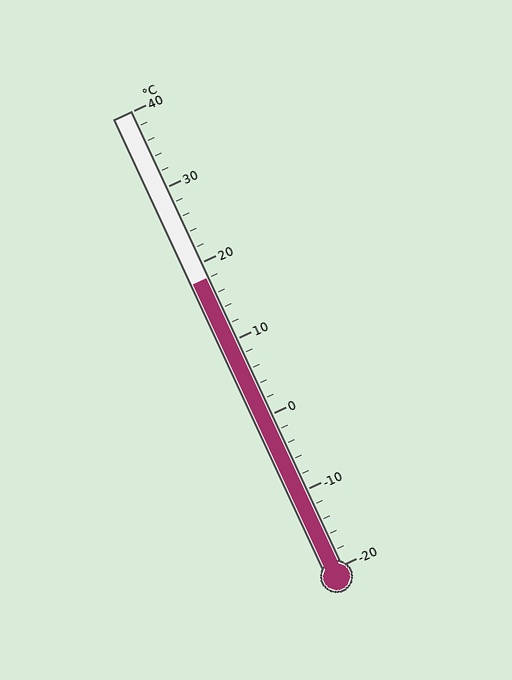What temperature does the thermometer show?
The thermometer shows approximately 18°C.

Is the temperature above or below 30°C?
The temperature is below 30°C.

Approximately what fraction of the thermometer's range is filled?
The thermometer is filled to approximately 65% of its range.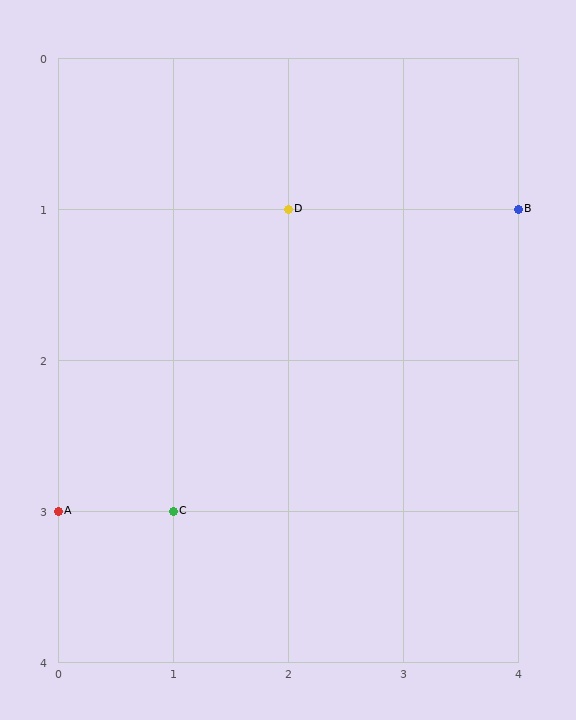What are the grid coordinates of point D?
Point D is at grid coordinates (2, 1).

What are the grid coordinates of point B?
Point B is at grid coordinates (4, 1).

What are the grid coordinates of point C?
Point C is at grid coordinates (1, 3).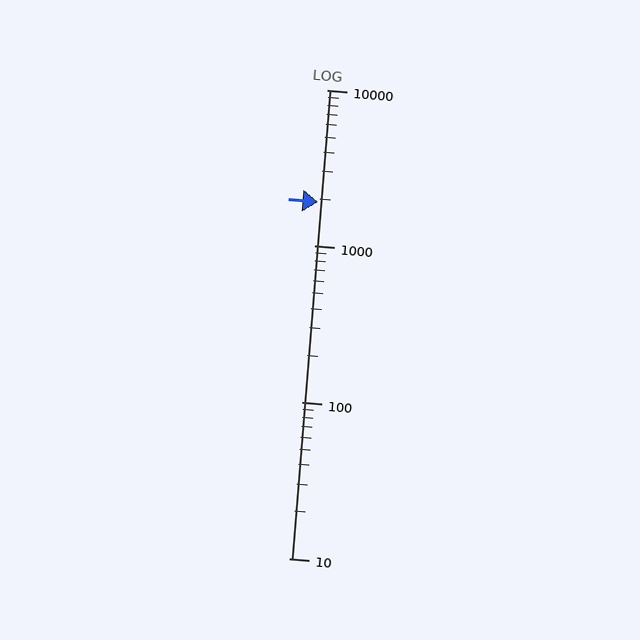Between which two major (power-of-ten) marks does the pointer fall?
The pointer is between 1000 and 10000.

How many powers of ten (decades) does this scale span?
The scale spans 3 decades, from 10 to 10000.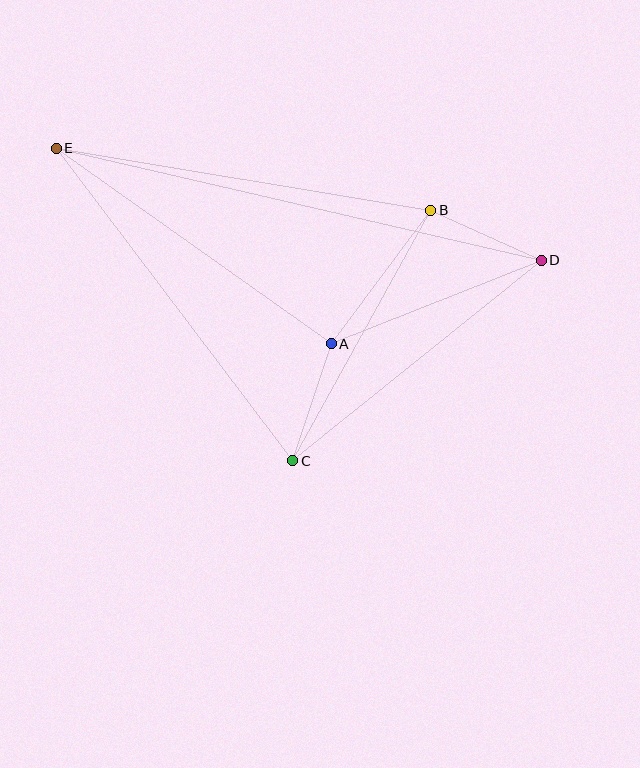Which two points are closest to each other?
Points B and D are closest to each other.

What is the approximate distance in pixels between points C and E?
The distance between C and E is approximately 392 pixels.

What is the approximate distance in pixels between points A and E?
The distance between A and E is approximately 337 pixels.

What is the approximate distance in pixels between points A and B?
The distance between A and B is approximately 166 pixels.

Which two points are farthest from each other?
Points D and E are farthest from each other.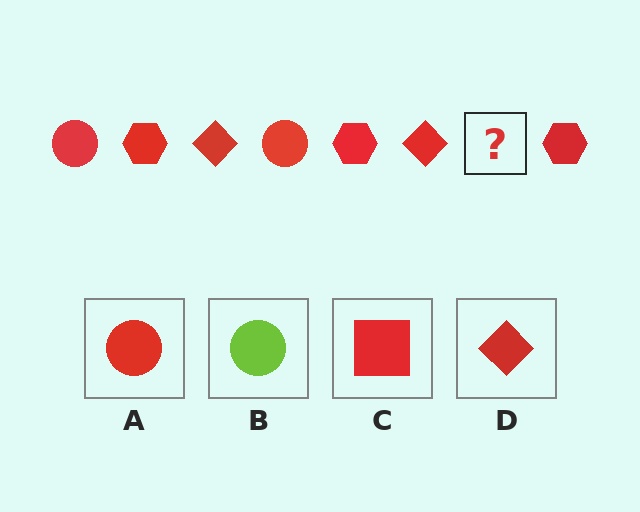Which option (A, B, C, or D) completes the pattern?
A.